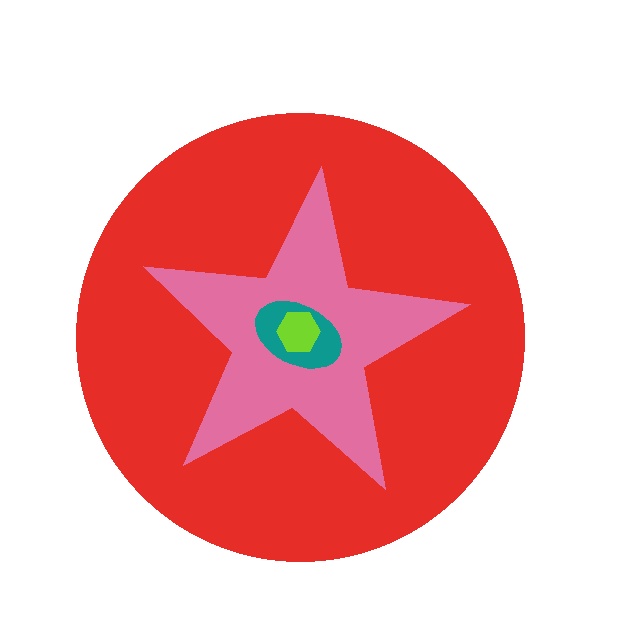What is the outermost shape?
The red circle.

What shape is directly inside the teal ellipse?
The lime hexagon.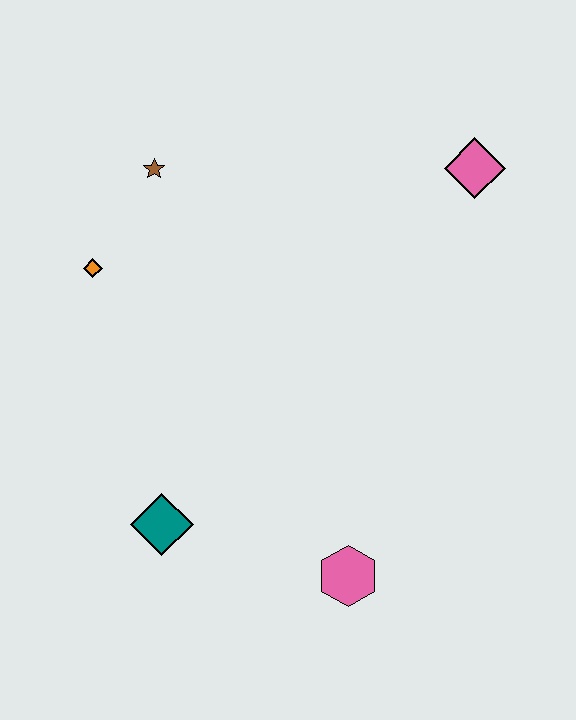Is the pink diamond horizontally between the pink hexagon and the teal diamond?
No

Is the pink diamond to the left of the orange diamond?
No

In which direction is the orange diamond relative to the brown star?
The orange diamond is below the brown star.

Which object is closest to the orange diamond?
The brown star is closest to the orange diamond.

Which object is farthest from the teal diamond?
The pink diamond is farthest from the teal diamond.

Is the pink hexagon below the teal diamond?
Yes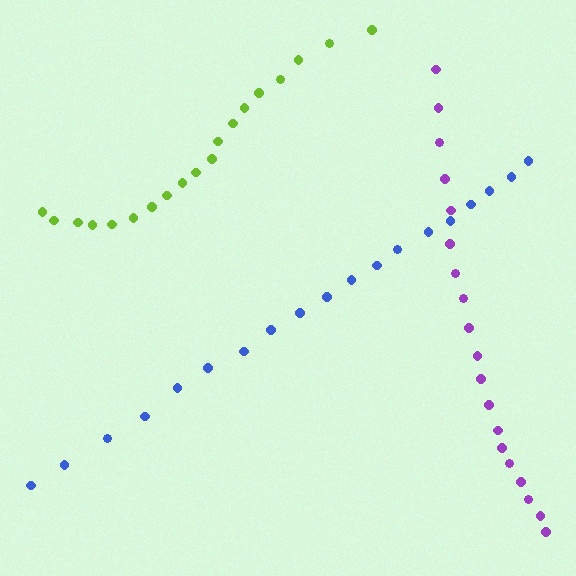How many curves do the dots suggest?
There are 3 distinct paths.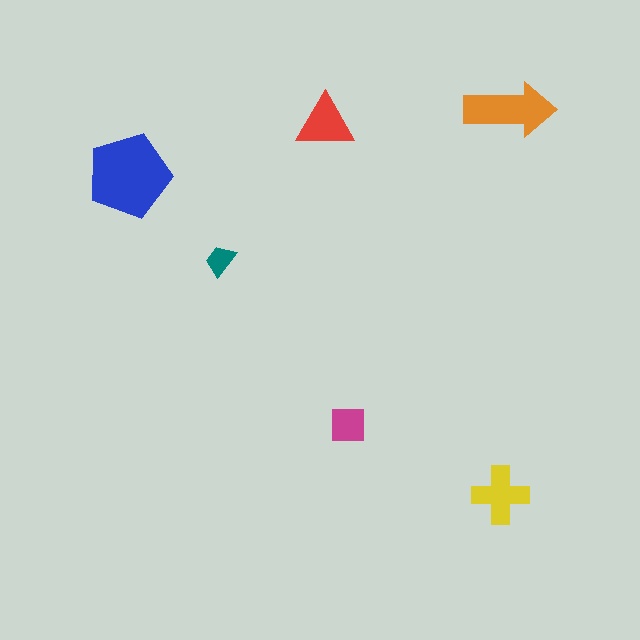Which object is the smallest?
The teal trapezoid.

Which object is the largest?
The blue pentagon.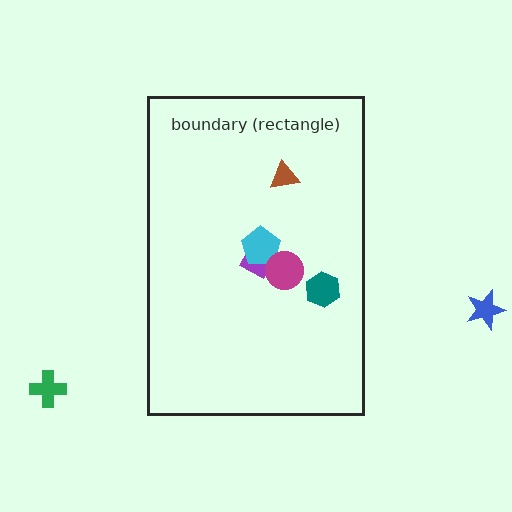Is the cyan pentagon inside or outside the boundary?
Inside.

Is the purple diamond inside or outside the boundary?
Inside.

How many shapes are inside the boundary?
5 inside, 2 outside.